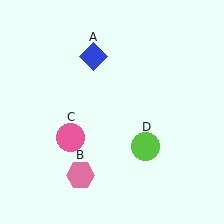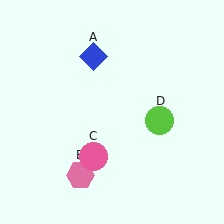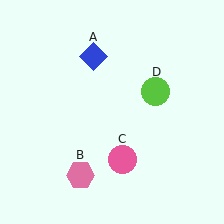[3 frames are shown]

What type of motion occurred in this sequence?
The pink circle (object C), lime circle (object D) rotated counterclockwise around the center of the scene.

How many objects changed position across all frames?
2 objects changed position: pink circle (object C), lime circle (object D).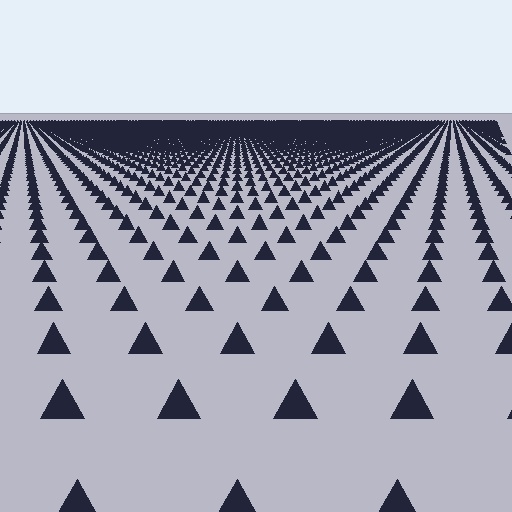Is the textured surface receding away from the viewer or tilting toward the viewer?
The surface is receding away from the viewer. Texture elements get smaller and denser toward the top.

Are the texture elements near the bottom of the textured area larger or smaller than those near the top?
Larger. Near the bottom, elements are closer to the viewer and appear at a bigger on-screen size.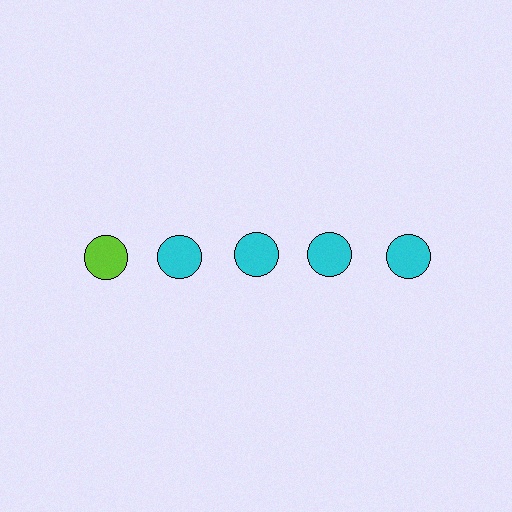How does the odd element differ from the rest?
It has a different color: lime instead of cyan.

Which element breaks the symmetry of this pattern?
The lime circle in the top row, leftmost column breaks the symmetry. All other shapes are cyan circles.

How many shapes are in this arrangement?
There are 5 shapes arranged in a grid pattern.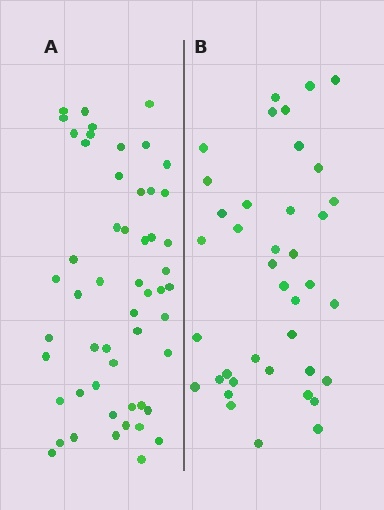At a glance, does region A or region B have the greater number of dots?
Region A (the left region) has more dots.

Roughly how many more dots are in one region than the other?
Region A has approximately 15 more dots than region B.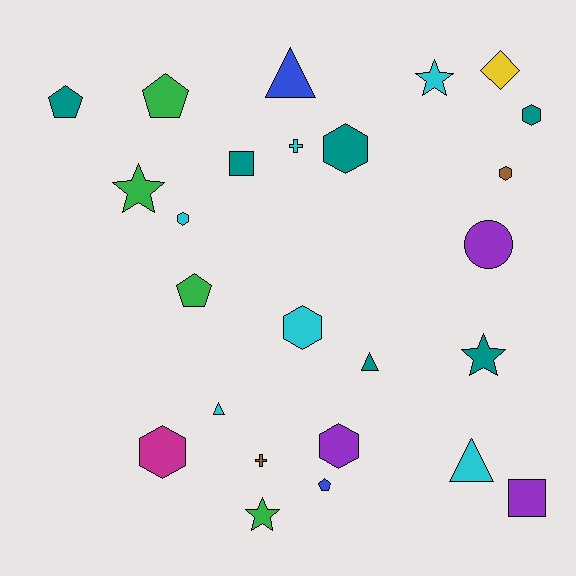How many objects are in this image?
There are 25 objects.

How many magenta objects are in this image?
There is 1 magenta object.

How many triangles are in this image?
There are 4 triangles.